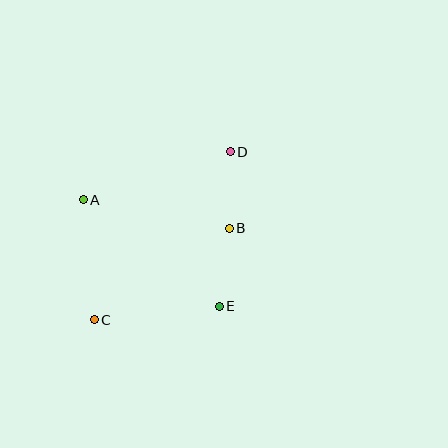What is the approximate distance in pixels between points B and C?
The distance between B and C is approximately 163 pixels.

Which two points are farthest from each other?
Points C and D are farthest from each other.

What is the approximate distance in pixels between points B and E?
The distance between B and E is approximately 78 pixels.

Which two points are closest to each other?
Points B and D are closest to each other.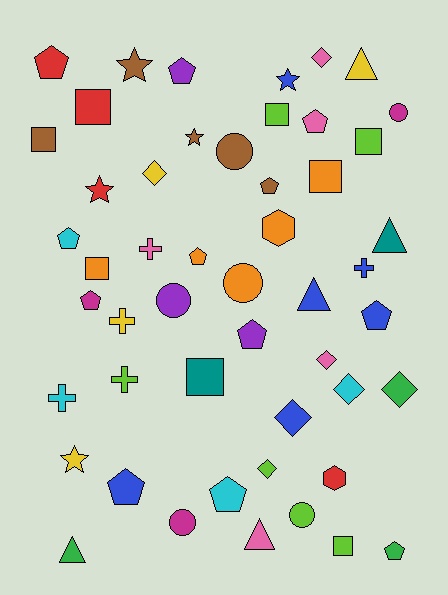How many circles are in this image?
There are 6 circles.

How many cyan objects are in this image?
There are 4 cyan objects.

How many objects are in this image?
There are 50 objects.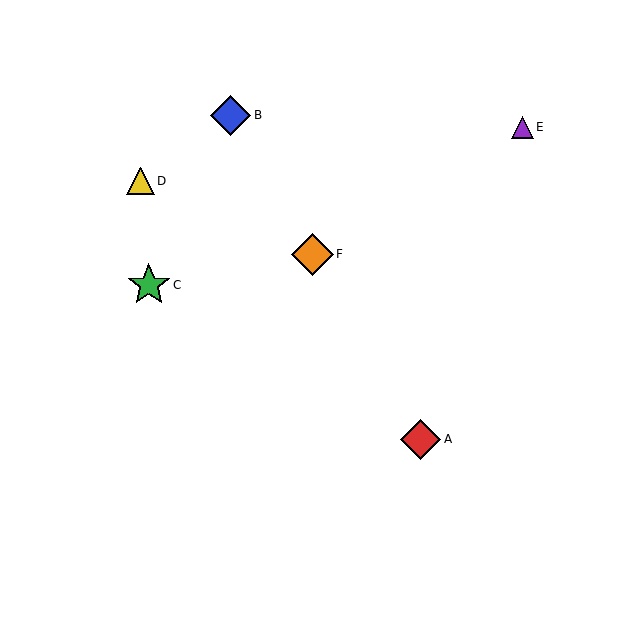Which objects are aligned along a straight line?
Objects A, B, F are aligned along a straight line.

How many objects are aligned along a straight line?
3 objects (A, B, F) are aligned along a straight line.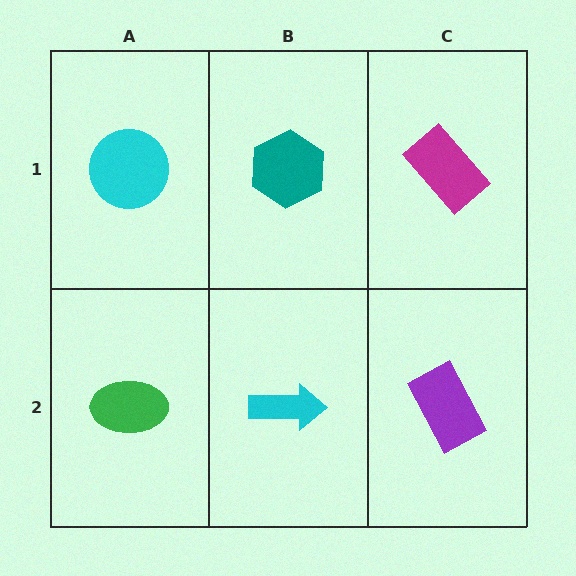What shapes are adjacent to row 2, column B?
A teal hexagon (row 1, column B), a green ellipse (row 2, column A), a purple rectangle (row 2, column C).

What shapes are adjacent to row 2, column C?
A magenta rectangle (row 1, column C), a cyan arrow (row 2, column B).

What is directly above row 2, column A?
A cyan circle.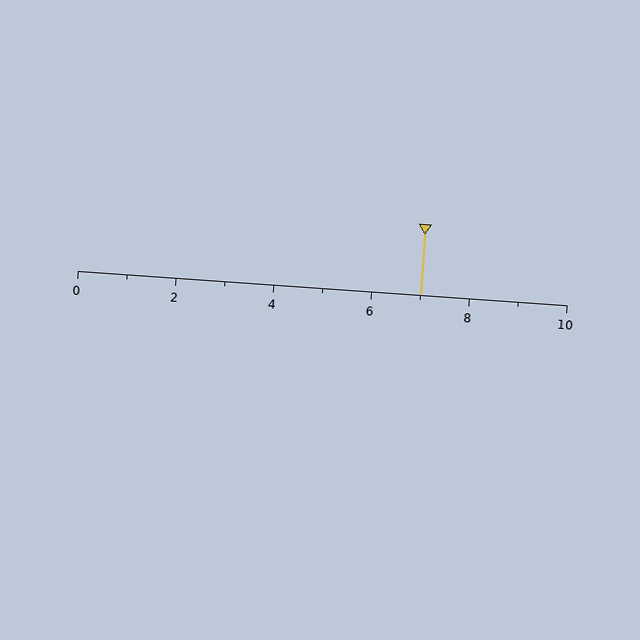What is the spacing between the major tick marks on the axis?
The major ticks are spaced 2 apart.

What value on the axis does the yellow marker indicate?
The marker indicates approximately 7.